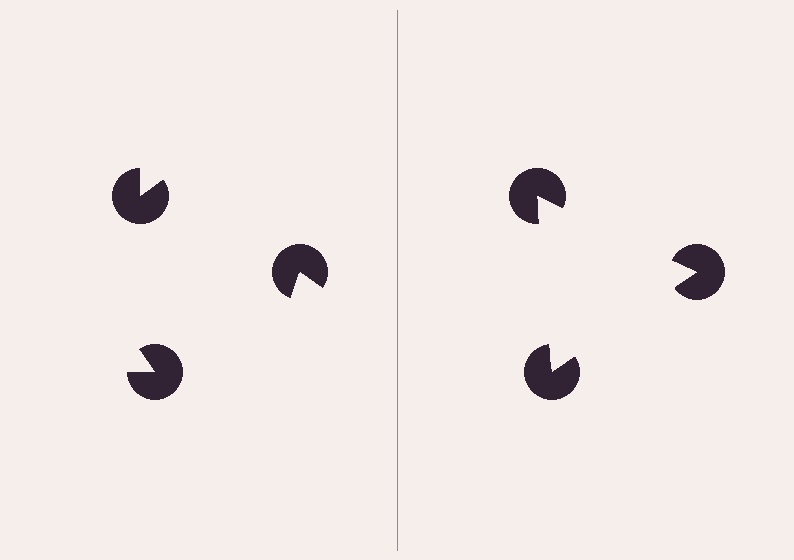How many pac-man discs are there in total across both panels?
6 — 3 on each side.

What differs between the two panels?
The pac-man discs are positioned identically on both sides; only the wedge orientations differ. On the right they align to a triangle; on the left they are misaligned.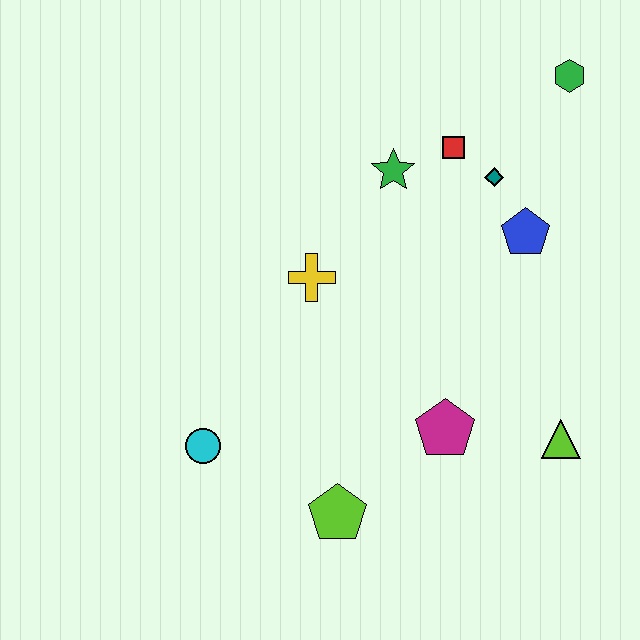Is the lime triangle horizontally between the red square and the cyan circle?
No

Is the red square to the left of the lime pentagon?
No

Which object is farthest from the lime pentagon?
The green hexagon is farthest from the lime pentagon.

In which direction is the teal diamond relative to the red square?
The teal diamond is to the right of the red square.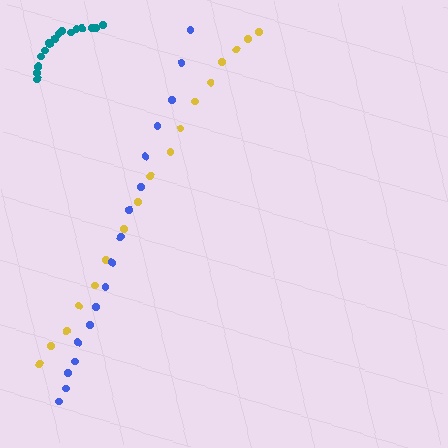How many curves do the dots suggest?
There are 3 distinct paths.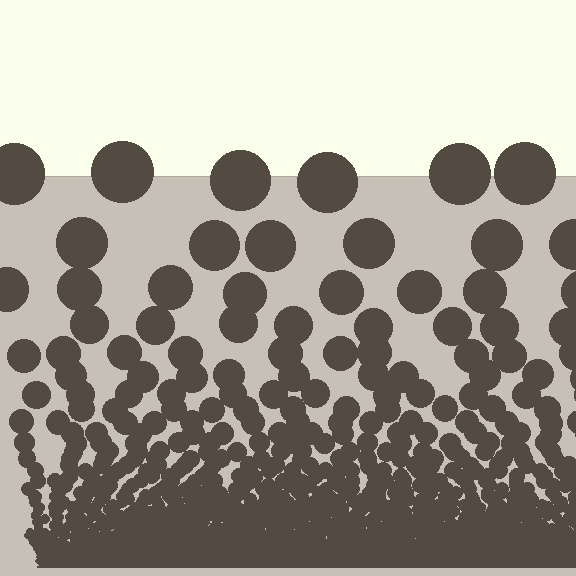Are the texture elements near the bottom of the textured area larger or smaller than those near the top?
Smaller. The gradient is inverted — elements near the bottom are smaller and denser.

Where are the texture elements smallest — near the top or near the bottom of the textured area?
Near the bottom.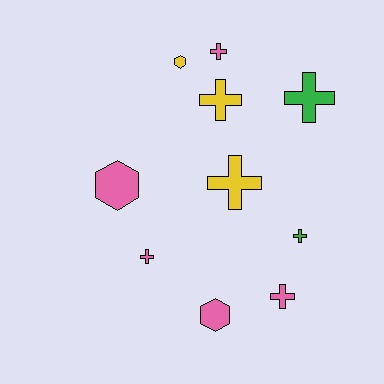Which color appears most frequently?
Pink, with 5 objects.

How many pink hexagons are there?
There are 2 pink hexagons.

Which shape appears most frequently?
Cross, with 7 objects.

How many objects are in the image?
There are 10 objects.